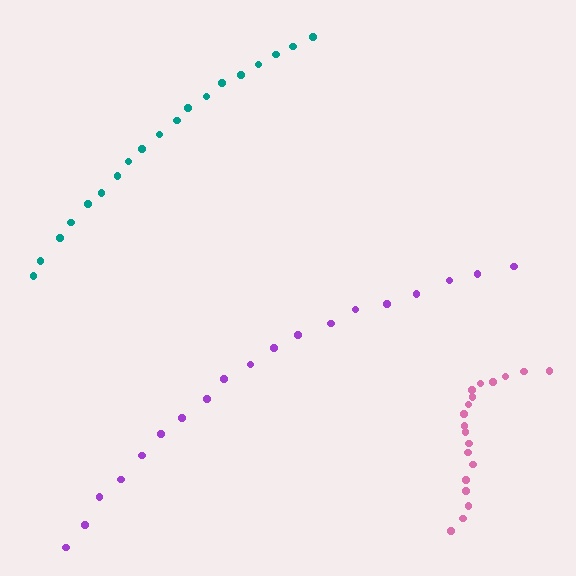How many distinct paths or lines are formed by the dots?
There are 3 distinct paths.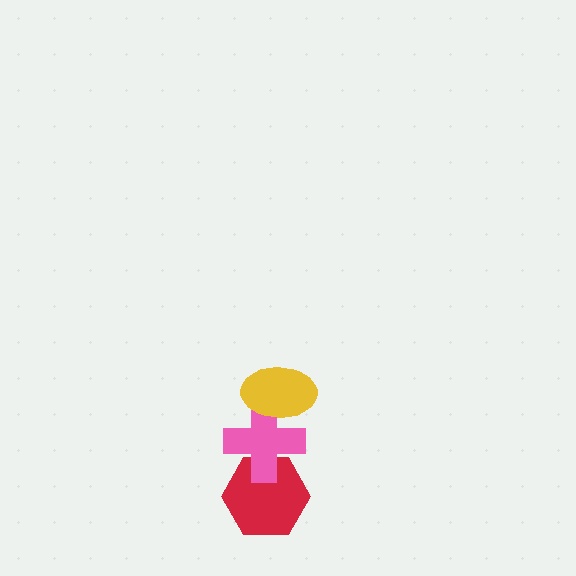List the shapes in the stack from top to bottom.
From top to bottom: the yellow ellipse, the pink cross, the red hexagon.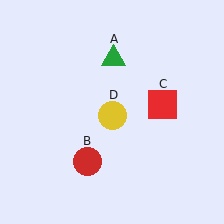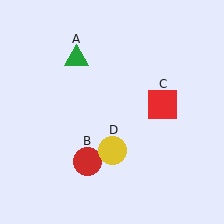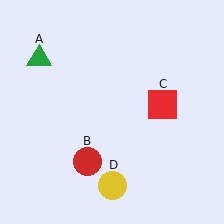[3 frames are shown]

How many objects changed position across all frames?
2 objects changed position: green triangle (object A), yellow circle (object D).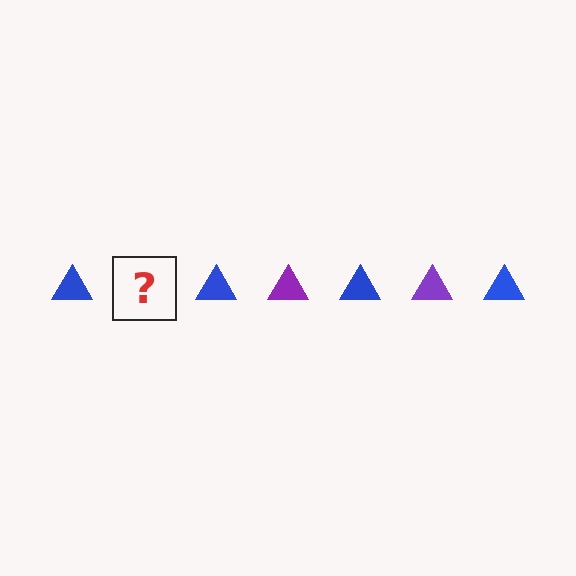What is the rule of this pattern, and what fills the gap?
The rule is that the pattern cycles through blue, purple triangles. The gap should be filled with a purple triangle.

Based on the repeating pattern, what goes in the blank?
The blank should be a purple triangle.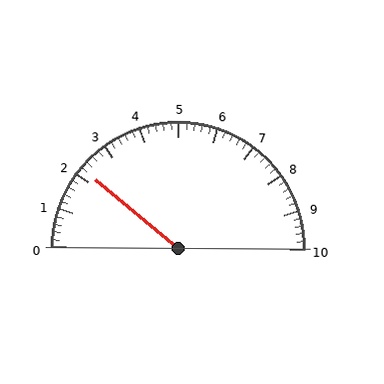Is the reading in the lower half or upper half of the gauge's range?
The reading is in the lower half of the range (0 to 10).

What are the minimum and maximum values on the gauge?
The gauge ranges from 0 to 10.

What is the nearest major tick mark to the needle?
The nearest major tick mark is 2.